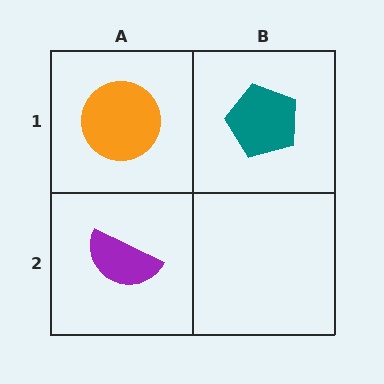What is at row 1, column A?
An orange circle.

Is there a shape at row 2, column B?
No, that cell is empty.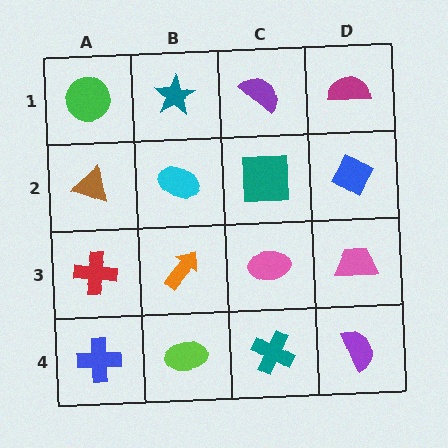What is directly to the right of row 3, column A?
An orange arrow.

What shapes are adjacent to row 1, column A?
A brown triangle (row 2, column A), a teal star (row 1, column B).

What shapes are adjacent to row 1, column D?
A blue diamond (row 2, column D), a purple semicircle (row 1, column C).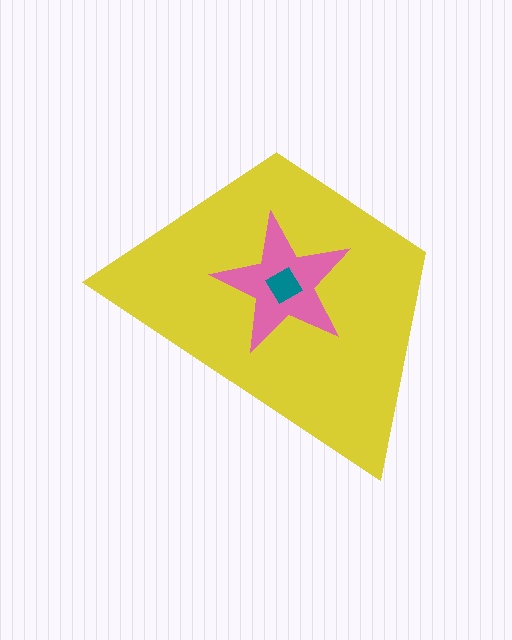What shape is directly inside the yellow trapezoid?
The pink star.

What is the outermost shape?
The yellow trapezoid.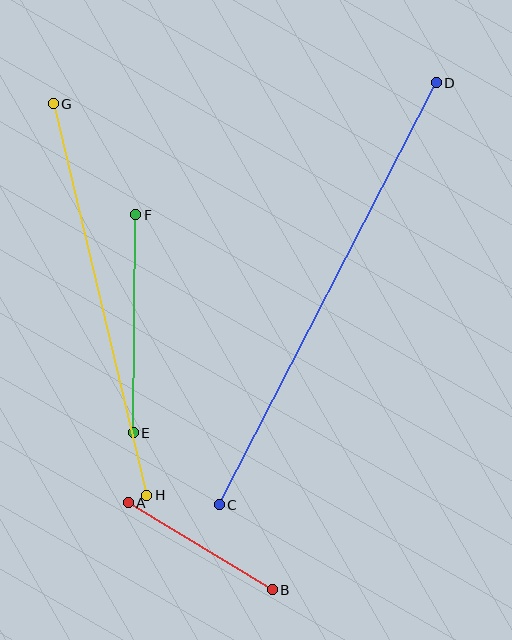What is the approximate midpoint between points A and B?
The midpoint is at approximately (200, 546) pixels.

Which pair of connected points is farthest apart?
Points C and D are farthest apart.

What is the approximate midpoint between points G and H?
The midpoint is at approximately (100, 299) pixels.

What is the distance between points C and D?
The distance is approximately 474 pixels.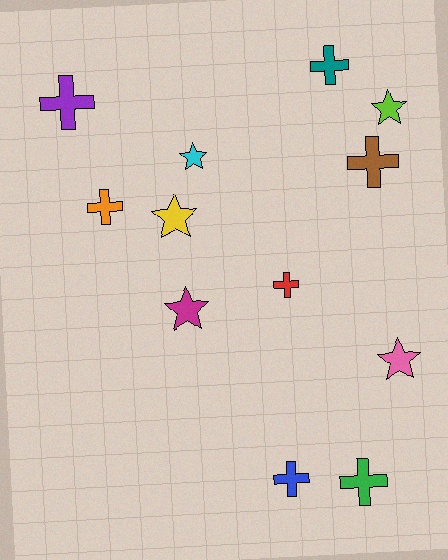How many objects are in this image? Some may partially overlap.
There are 12 objects.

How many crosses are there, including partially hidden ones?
There are 7 crosses.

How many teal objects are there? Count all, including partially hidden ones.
There is 1 teal object.